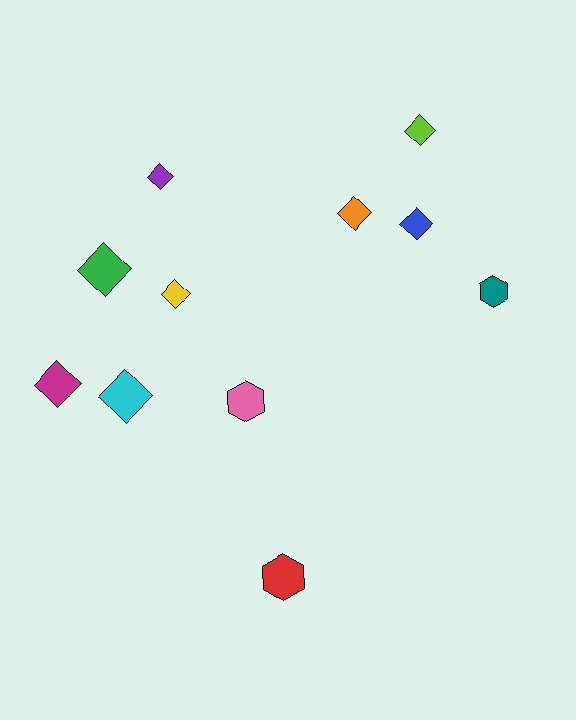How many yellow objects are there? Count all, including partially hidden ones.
There is 1 yellow object.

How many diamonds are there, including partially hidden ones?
There are 8 diamonds.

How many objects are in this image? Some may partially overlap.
There are 11 objects.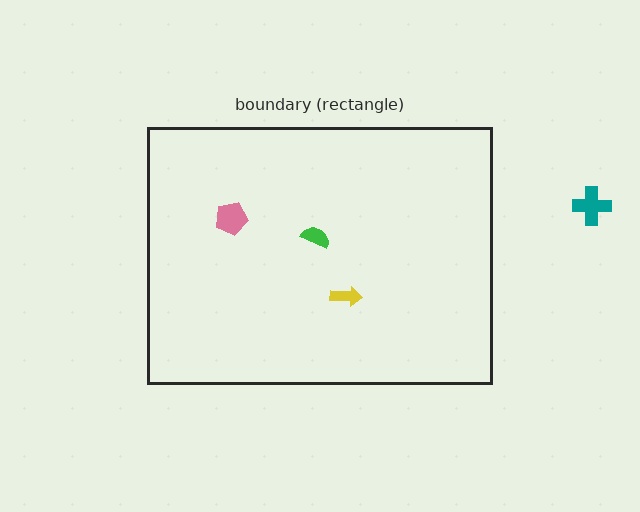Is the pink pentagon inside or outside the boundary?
Inside.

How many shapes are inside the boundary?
3 inside, 1 outside.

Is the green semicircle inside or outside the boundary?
Inside.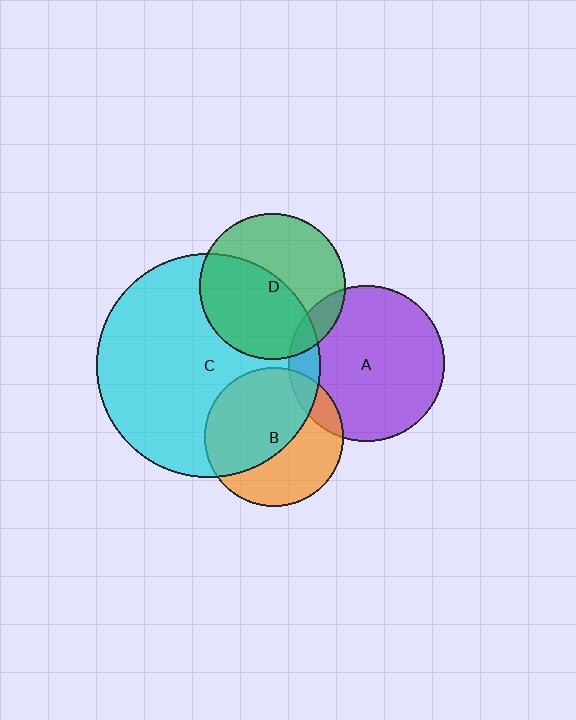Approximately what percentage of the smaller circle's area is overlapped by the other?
Approximately 55%.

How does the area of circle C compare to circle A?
Approximately 2.1 times.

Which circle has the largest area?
Circle C (cyan).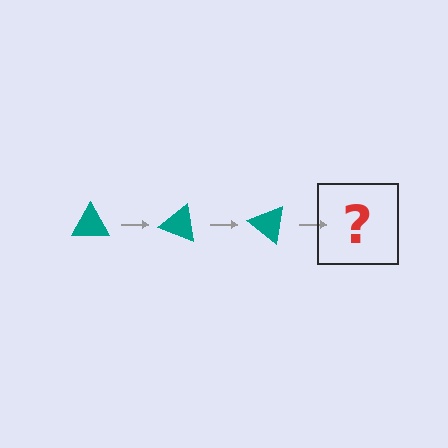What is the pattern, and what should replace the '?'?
The pattern is that the triangle rotates 20 degrees each step. The '?' should be a teal triangle rotated 60 degrees.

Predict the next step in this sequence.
The next step is a teal triangle rotated 60 degrees.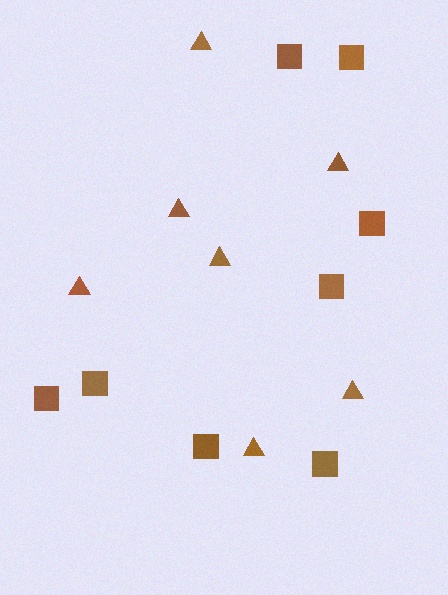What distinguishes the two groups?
There are 2 groups: one group of triangles (7) and one group of squares (8).